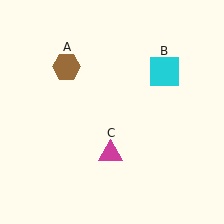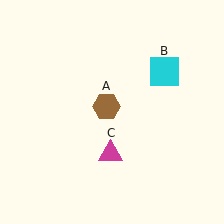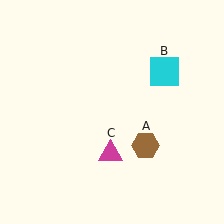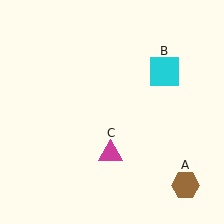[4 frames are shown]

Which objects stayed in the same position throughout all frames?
Cyan square (object B) and magenta triangle (object C) remained stationary.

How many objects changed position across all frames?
1 object changed position: brown hexagon (object A).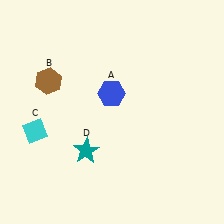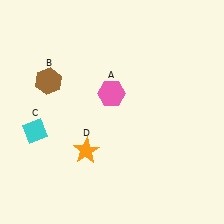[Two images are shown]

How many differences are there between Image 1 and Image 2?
There are 2 differences between the two images.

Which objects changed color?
A changed from blue to pink. D changed from teal to orange.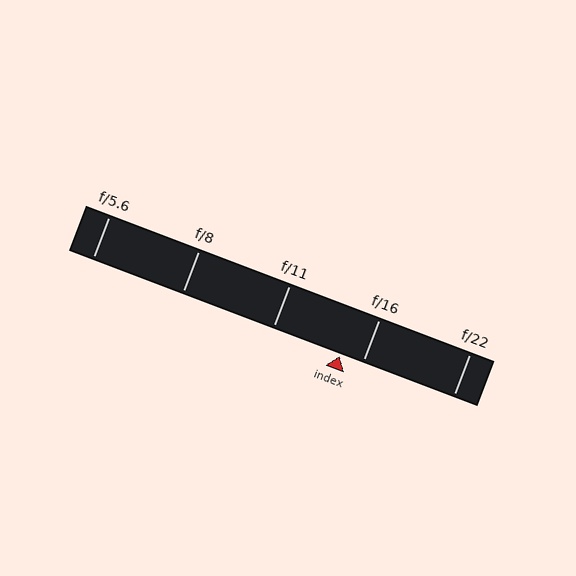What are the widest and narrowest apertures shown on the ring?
The widest aperture shown is f/5.6 and the narrowest is f/22.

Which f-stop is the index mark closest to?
The index mark is closest to f/16.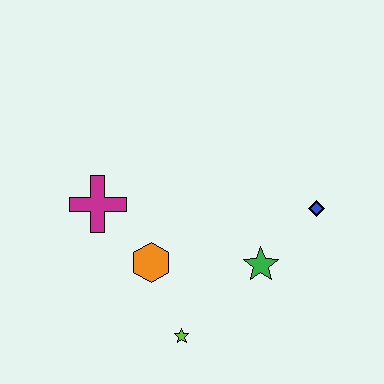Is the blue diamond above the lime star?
Yes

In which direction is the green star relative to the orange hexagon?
The green star is to the right of the orange hexagon.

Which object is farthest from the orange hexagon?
The blue diamond is farthest from the orange hexagon.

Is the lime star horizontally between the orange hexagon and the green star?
Yes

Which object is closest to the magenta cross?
The orange hexagon is closest to the magenta cross.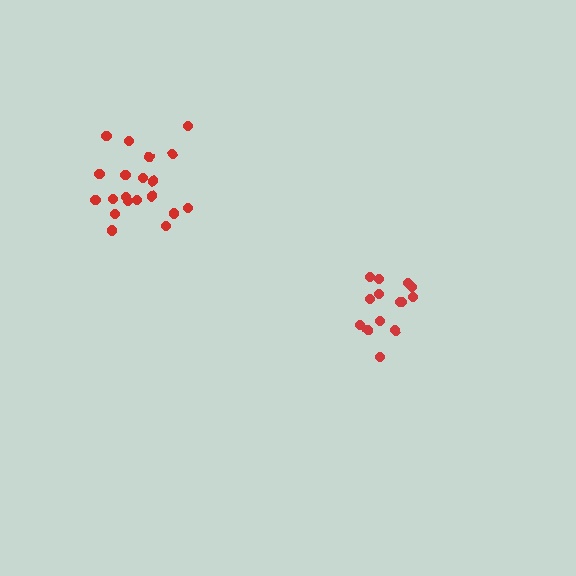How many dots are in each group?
Group 1: 14 dots, Group 2: 20 dots (34 total).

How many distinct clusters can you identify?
There are 2 distinct clusters.